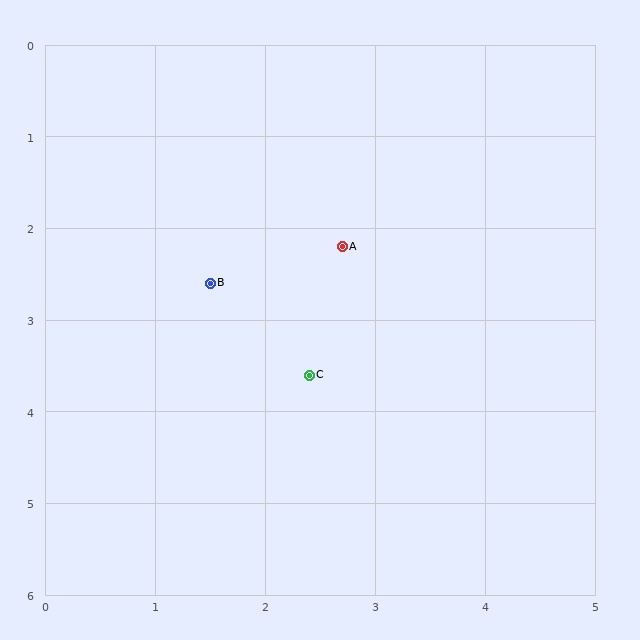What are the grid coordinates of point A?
Point A is at approximately (2.7, 2.2).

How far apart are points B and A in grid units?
Points B and A are about 1.3 grid units apart.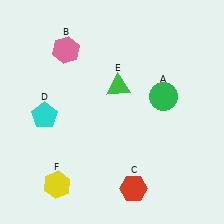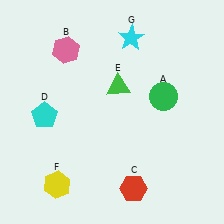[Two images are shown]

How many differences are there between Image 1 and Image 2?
There is 1 difference between the two images.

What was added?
A cyan star (G) was added in Image 2.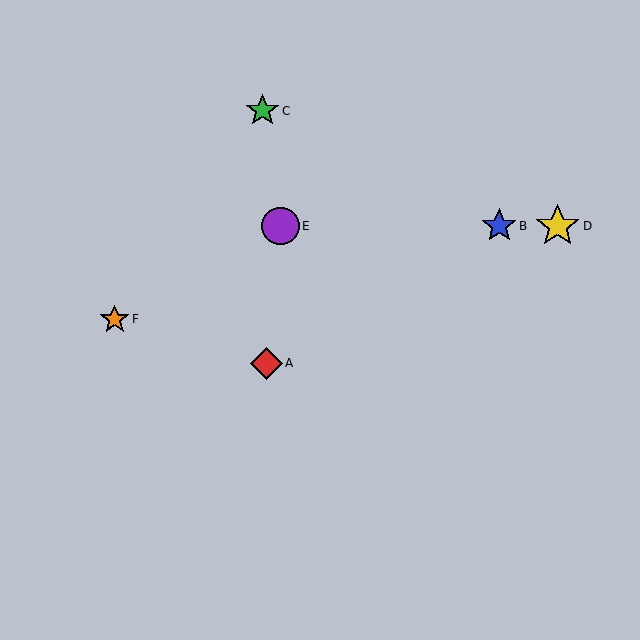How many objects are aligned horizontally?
3 objects (B, D, E) are aligned horizontally.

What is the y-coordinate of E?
Object E is at y≈226.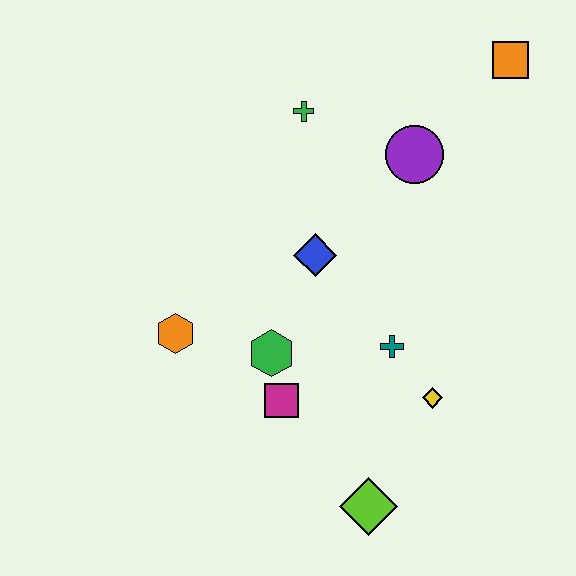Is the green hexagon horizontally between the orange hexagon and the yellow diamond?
Yes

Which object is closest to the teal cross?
The yellow diamond is closest to the teal cross.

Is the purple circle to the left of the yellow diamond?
Yes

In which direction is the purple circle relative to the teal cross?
The purple circle is above the teal cross.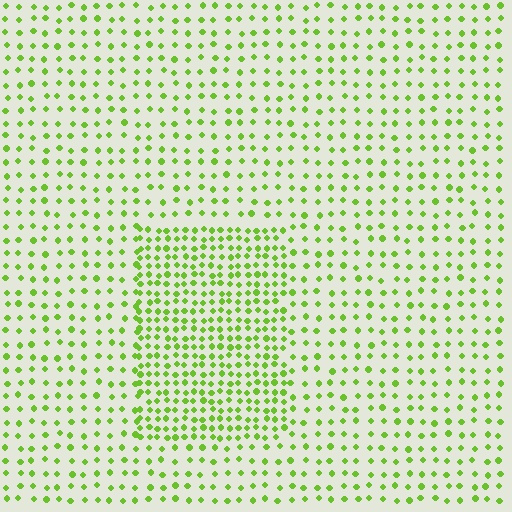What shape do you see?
I see a rectangle.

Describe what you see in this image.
The image contains small lime elements arranged at two different densities. A rectangle-shaped region is visible where the elements are more densely packed than the surrounding area.